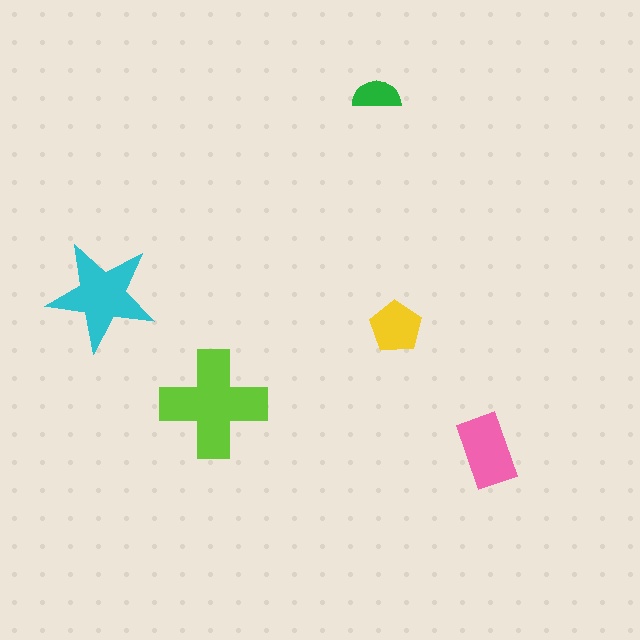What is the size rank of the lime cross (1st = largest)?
1st.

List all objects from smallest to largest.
The green semicircle, the yellow pentagon, the pink rectangle, the cyan star, the lime cross.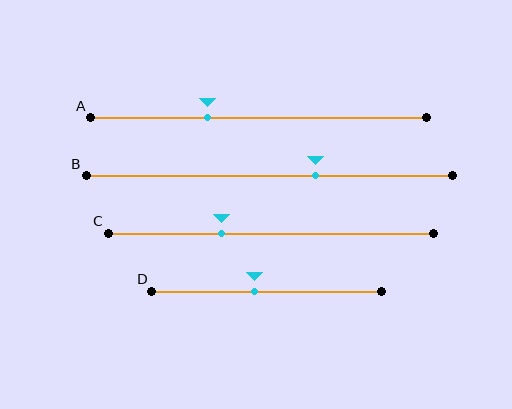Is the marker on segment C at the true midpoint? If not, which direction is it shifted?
No, the marker on segment C is shifted to the left by about 15% of the segment length.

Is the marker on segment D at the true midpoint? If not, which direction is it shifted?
No, the marker on segment D is shifted to the left by about 5% of the segment length.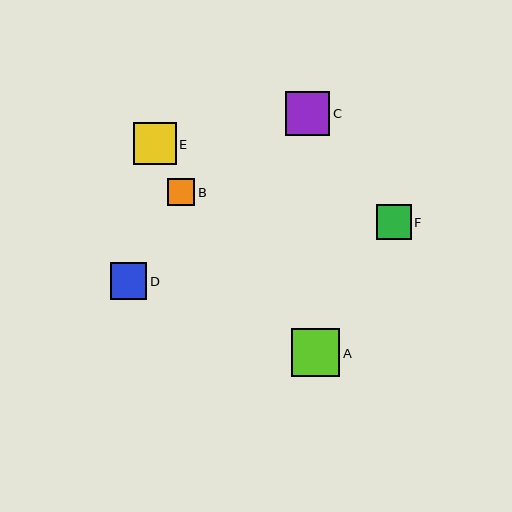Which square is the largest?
Square A is the largest with a size of approximately 48 pixels.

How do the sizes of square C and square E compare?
Square C and square E are approximately the same size.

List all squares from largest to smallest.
From largest to smallest: A, C, E, D, F, B.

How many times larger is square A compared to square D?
Square A is approximately 1.3 times the size of square D.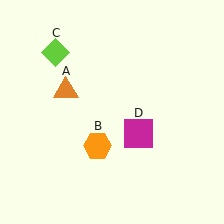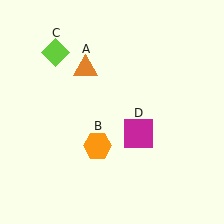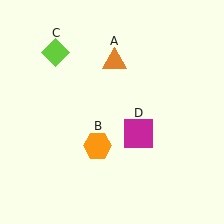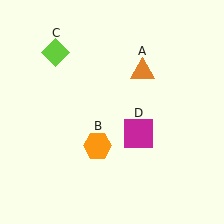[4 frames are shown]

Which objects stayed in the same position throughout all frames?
Orange hexagon (object B) and lime diamond (object C) and magenta square (object D) remained stationary.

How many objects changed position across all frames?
1 object changed position: orange triangle (object A).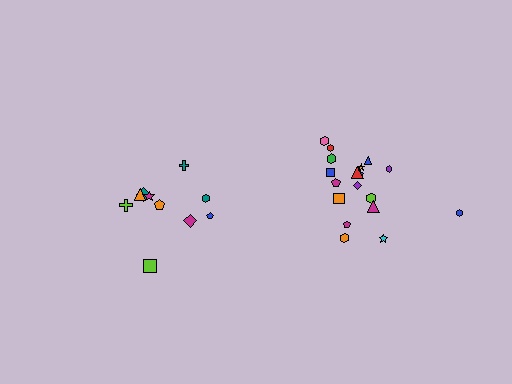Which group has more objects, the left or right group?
The right group.